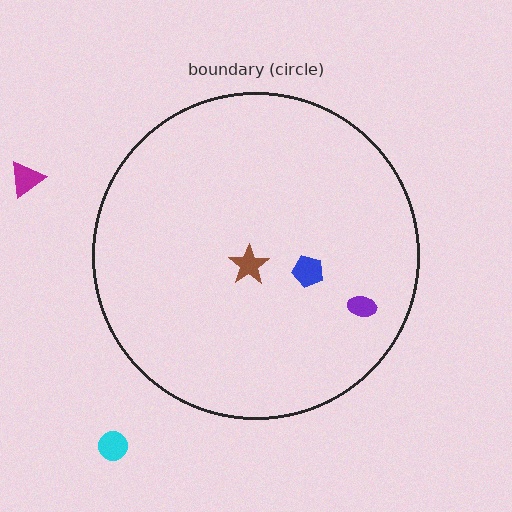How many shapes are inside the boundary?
3 inside, 2 outside.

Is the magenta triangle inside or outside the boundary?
Outside.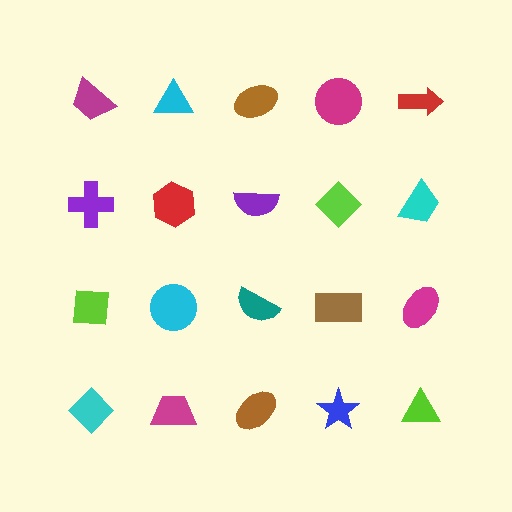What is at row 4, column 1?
A cyan diamond.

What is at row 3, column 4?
A brown rectangle.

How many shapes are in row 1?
5 shapes.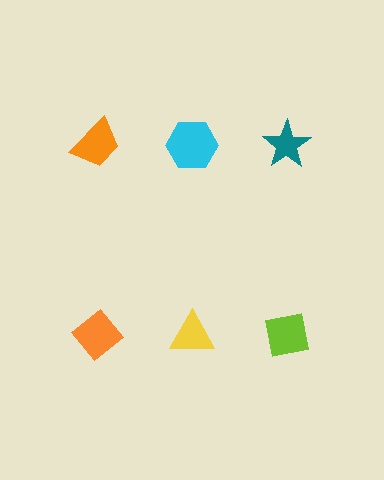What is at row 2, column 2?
A yellow triangle.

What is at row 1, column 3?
A teal star.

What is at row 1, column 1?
An orange trapezoid.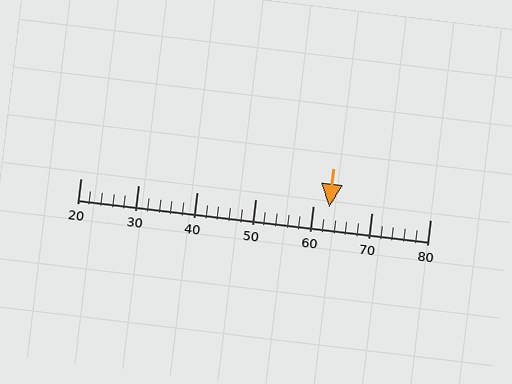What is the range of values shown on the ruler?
The ruler shows values from 20 to 80.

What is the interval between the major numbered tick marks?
The major tick marks are spaced 10 units apart.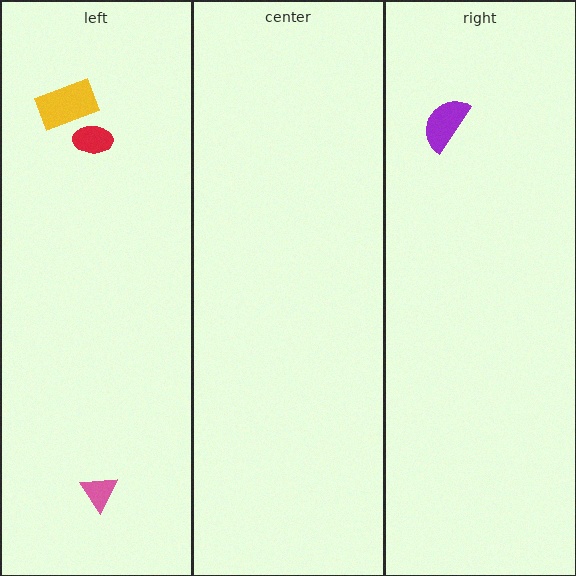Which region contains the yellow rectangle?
The left region.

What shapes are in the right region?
The purple semicircle.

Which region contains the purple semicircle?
The right region.